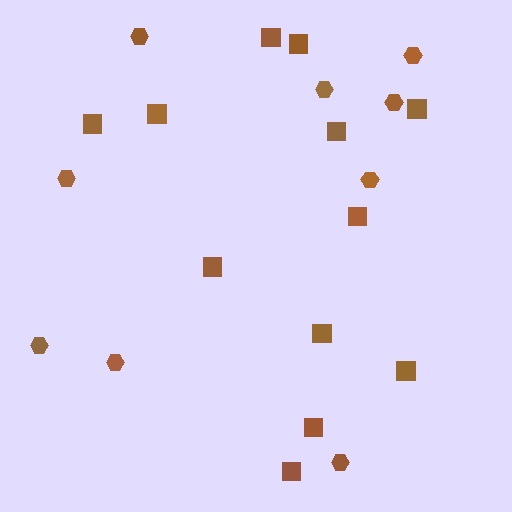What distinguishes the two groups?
There are 2 groups: one group of hexagons (9) and one group of squares (12).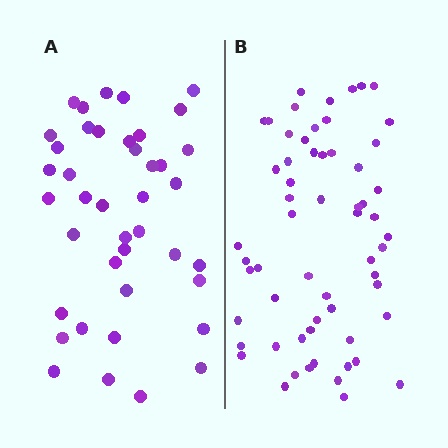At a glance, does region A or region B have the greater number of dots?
Region B (the right region) has more dots.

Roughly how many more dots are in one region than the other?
Region B has approximately 20 more dots than region A.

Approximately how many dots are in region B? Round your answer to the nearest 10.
About 60 dots.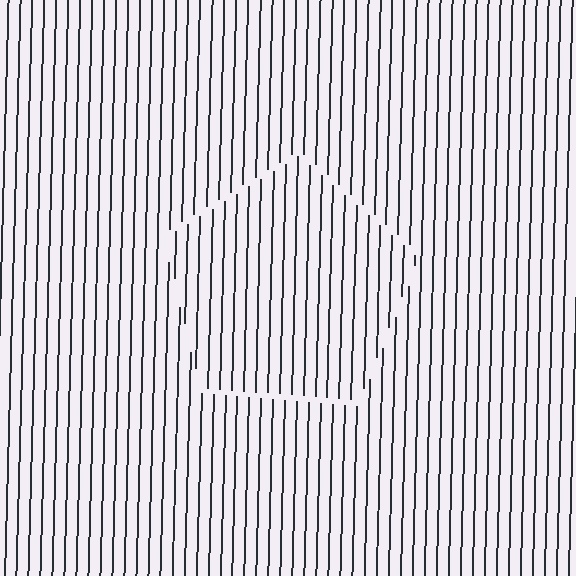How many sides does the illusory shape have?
5 sides — the line-ends trace a pentagon.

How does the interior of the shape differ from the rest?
The interior of the shape contains the same grating, shifted by half a period — the contour is defined by the phase discontinuity where line-ends from the inner and outer gratings abut.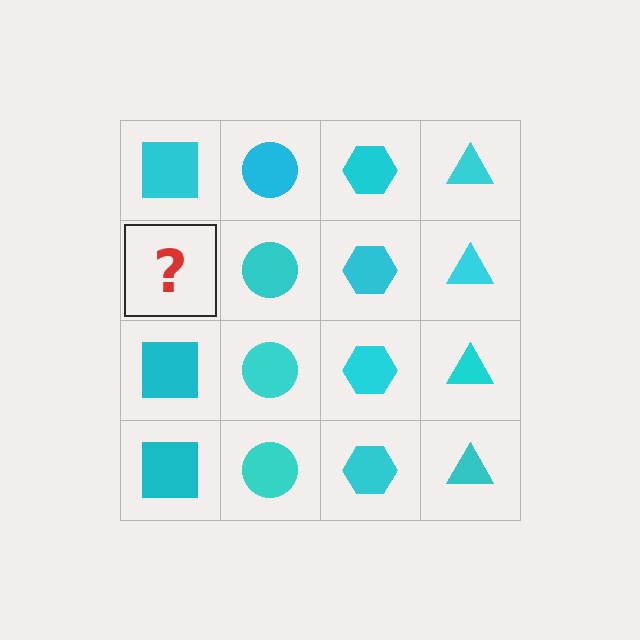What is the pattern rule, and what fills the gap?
The rule is that each column has a consistent shape. The gap should be filled with a cyan square.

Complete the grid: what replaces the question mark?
The question mark should be replaced with a cyan square.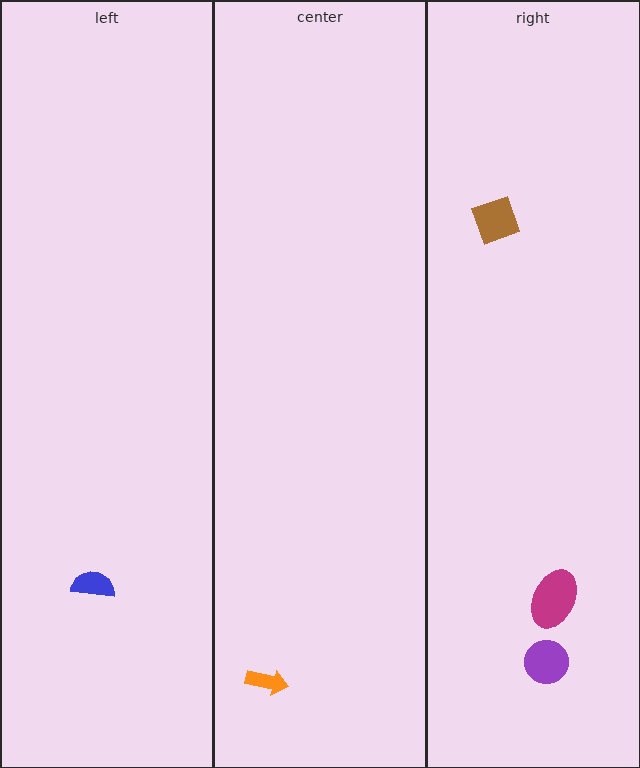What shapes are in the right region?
The brown diamond, the magenta ellipse, the purple circle.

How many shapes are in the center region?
1.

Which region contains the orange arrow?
The center region.